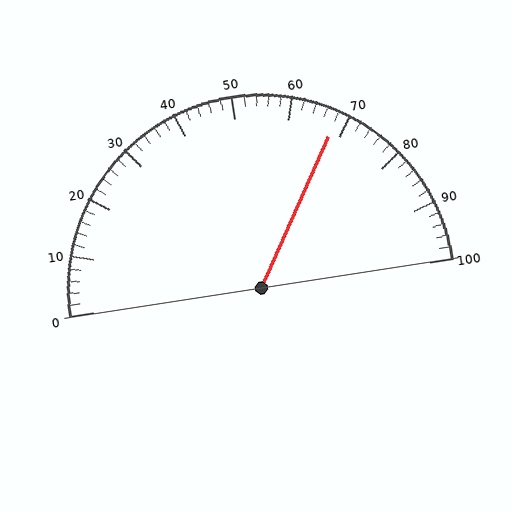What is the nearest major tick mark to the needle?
The nearest major tick mark is 70.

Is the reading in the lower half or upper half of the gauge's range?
The reading is in the upper half of the range (0 to 100).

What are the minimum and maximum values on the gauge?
The gauge ranges from 0 to 100.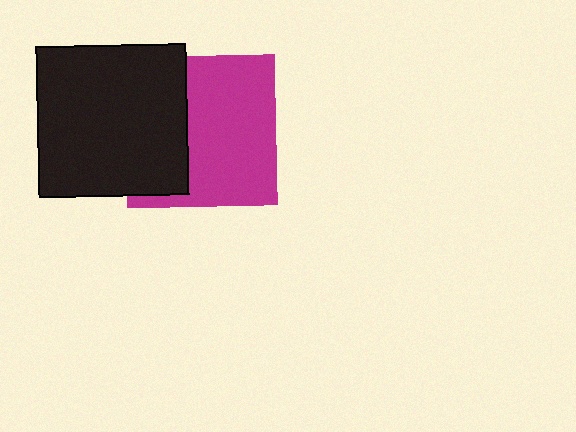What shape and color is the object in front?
The object in front is a black square.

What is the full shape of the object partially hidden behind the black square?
The partially hidden object is a magenta square.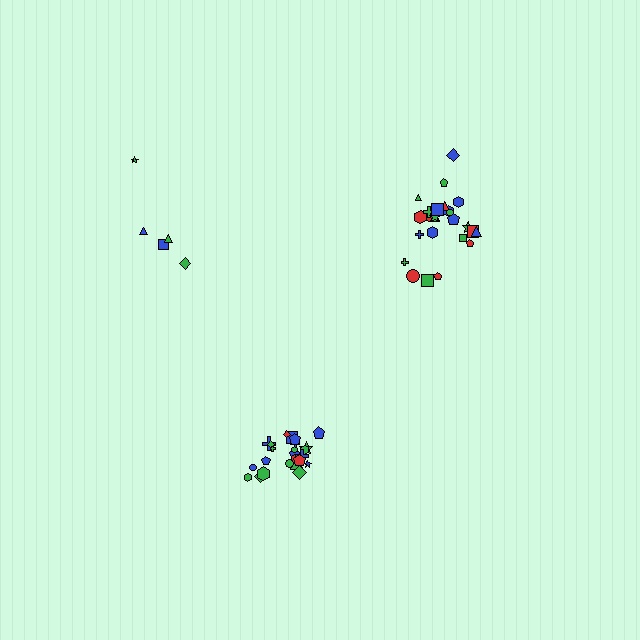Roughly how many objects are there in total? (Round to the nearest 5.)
Roughly 55 objects in total.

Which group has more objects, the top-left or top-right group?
The top-right group.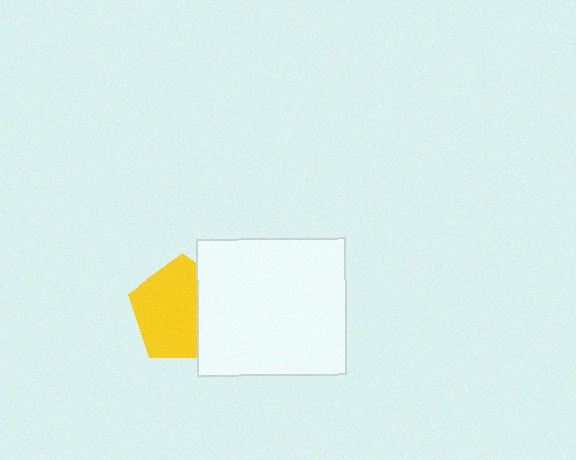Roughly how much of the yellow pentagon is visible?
Most of it is visible (roughly 66%).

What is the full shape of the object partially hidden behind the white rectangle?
The partially hidden object is a yellow pentagon.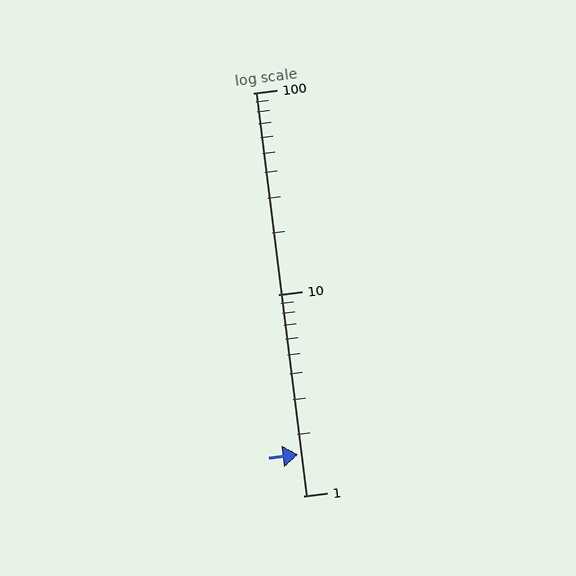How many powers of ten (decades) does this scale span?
The scale spans 2 decades, from 1 to 100.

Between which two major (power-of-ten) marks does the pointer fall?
The pointer is between 1 and 10.